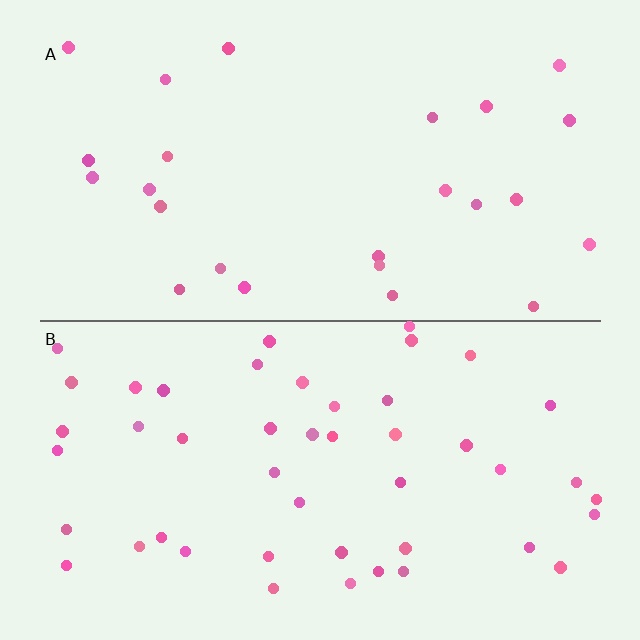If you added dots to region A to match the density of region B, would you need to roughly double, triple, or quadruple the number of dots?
Approximately double.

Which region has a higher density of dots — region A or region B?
B (the bottom).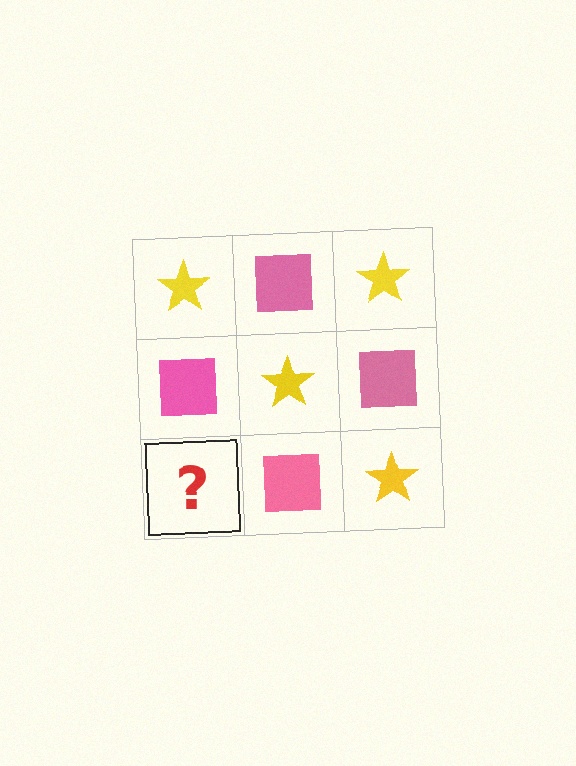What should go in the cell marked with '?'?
The missing cell should contain a yellow star.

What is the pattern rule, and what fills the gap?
The rule is that it alternates yellow star and pink square in a checkerboard pattern. The gap should be filled with a yellow star.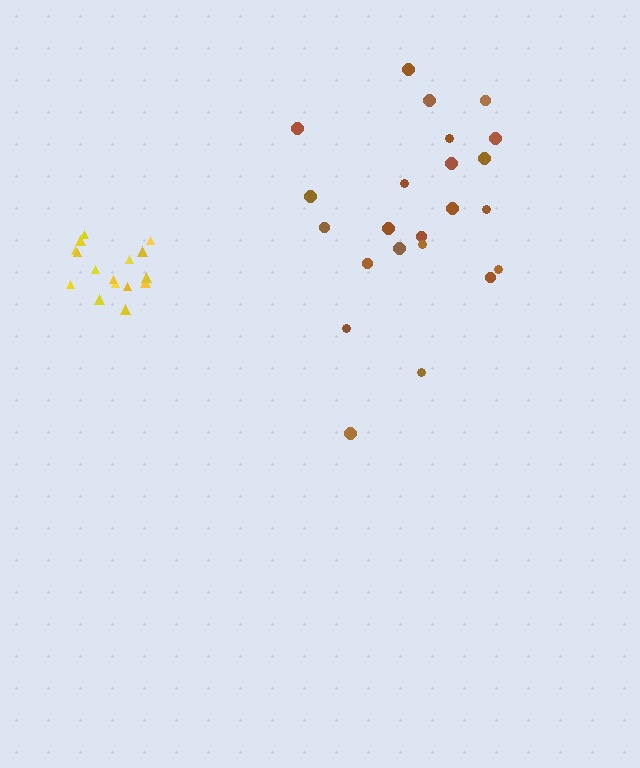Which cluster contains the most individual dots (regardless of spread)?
Brown (23).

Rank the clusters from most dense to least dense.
yellow, brown.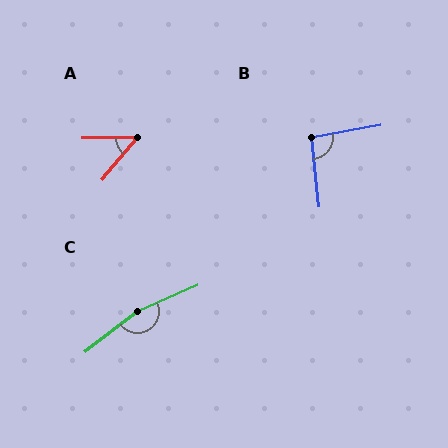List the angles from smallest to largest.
A (50°), B (94°), C (166°).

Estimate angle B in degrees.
Approximately 94 degrees.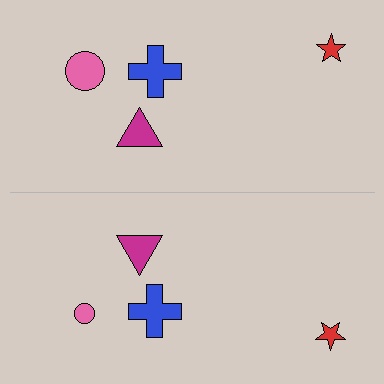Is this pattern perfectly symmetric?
No, the pattern is not perfectly symmetric. The pink circle on the bottom side has a different size than its mirror counterpart.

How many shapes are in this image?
There are 8 shapes in this image.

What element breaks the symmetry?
The pink circle on the bottom side has a different size than its mirror counterpart.